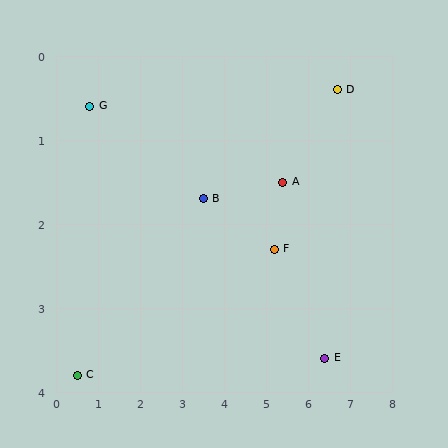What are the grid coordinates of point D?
Point D is at approximately (6.7, 0.4).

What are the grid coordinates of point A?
Point A is at approximately (5.4, 1.5).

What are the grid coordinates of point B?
Point B is at approximately (3.5, 1.7).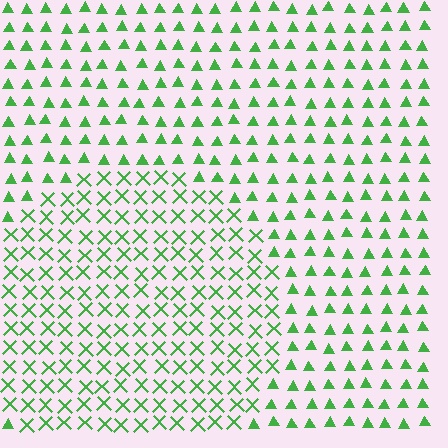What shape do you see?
I see a circle.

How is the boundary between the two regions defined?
The boundary is defined by a change in element shape: X marks inside vs. triangles outside. All elements share the same color and spacing.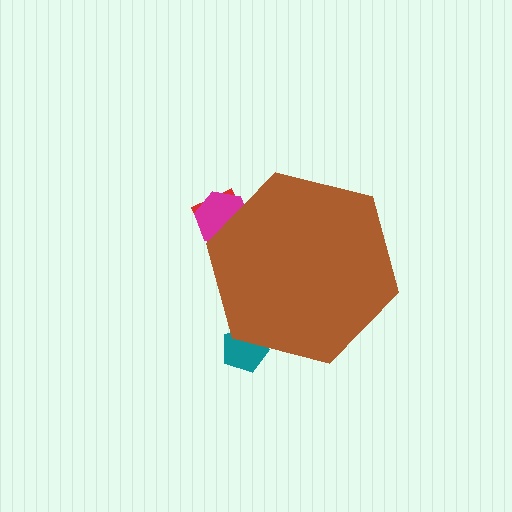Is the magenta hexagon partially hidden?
Yes, the magenta hexagon is partially hidden behind the brown hexagon.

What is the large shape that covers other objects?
A brown hexagon.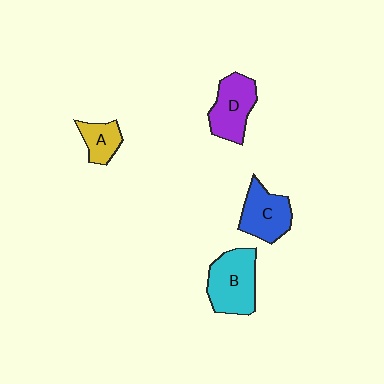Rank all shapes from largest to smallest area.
From largest to smallest: B (cyan), D (purple), C (blue), A (yellow).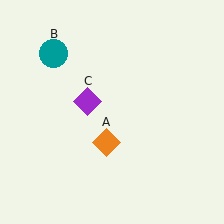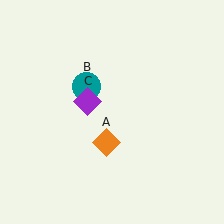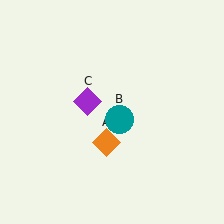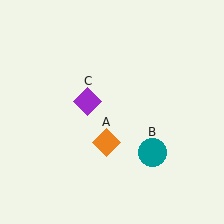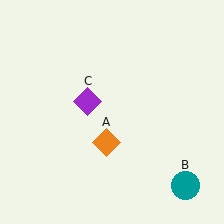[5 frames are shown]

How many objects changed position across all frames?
1 object changed position: teal circle (object B).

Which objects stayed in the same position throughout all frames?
Orange diamond (object A) and purple diamond (object C) remained stationary.